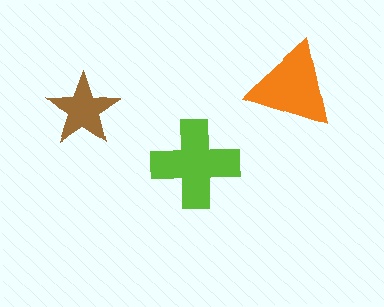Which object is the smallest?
The brown star.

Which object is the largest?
The lime cross.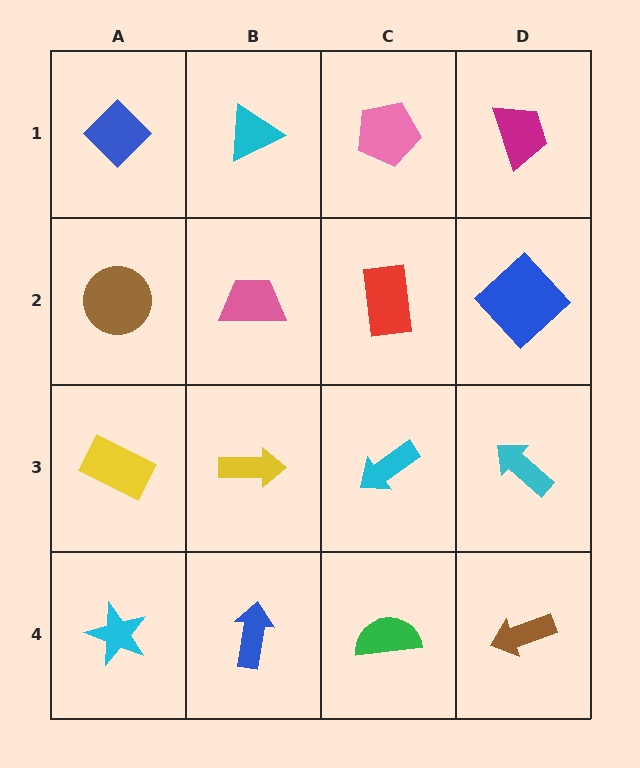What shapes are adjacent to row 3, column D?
A blue diamond (row 2, column D), a brown arrow (row 4, column D), a cyan arrow (row 3, column C).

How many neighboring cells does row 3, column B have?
4.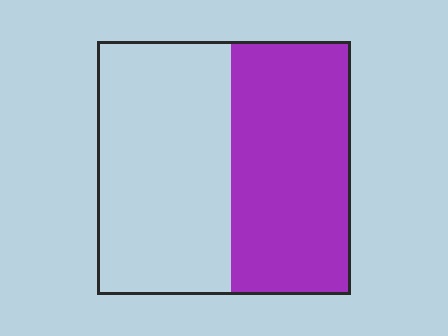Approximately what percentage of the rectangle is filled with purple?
Approximately 45%.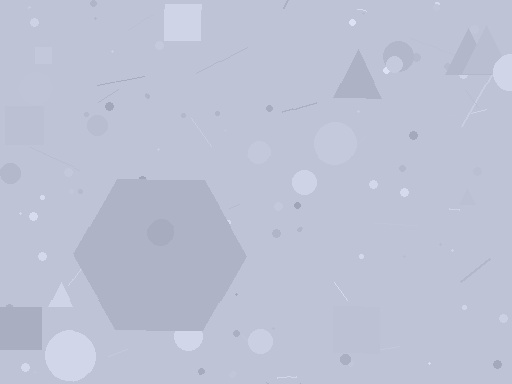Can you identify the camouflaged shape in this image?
The camouflaged shape is a hexagon.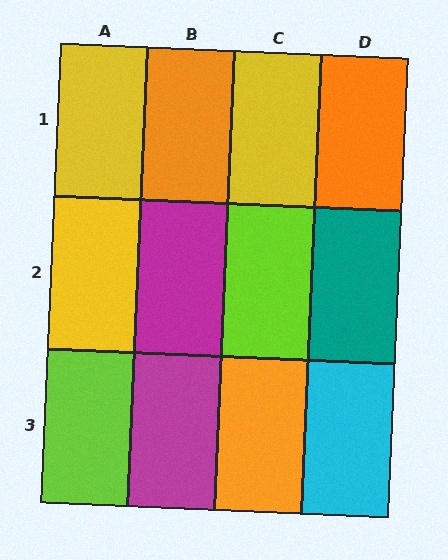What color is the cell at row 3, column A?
Lime.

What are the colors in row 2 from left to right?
Yellow, magenta, lime, teal.